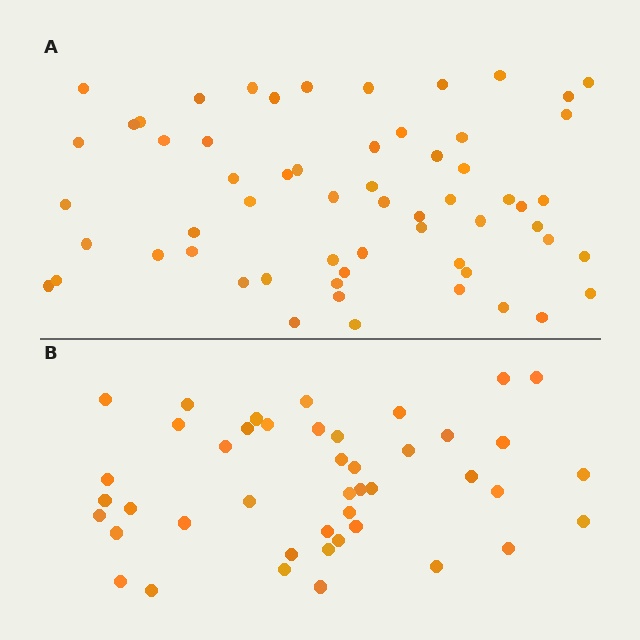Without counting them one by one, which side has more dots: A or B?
Region A (the top region) has more dots.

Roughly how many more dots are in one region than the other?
Region A has approximately 15 more dots than region B.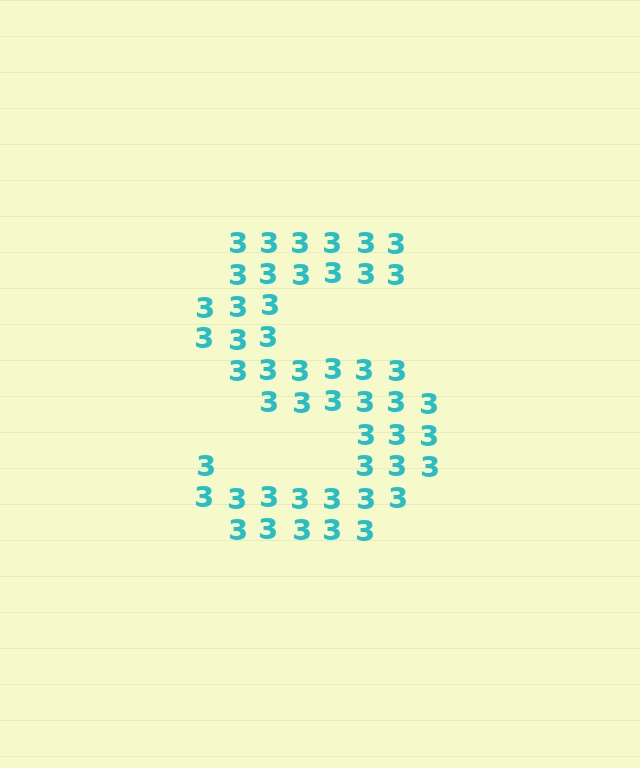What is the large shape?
The large shape is the letter S.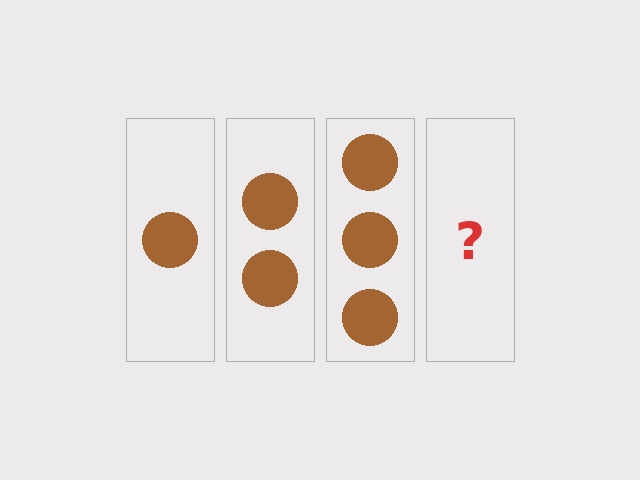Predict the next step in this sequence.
The next step is 4 circles.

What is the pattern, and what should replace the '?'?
The pattern is that each step adds one more circle. The '?' should be 4 circles.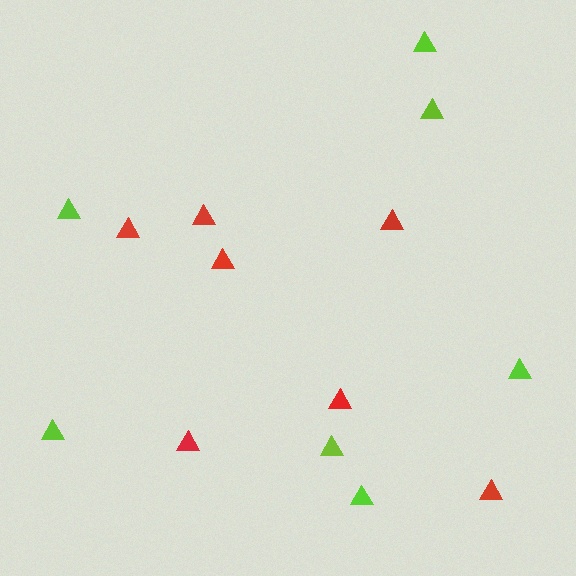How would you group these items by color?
There are 2 groups: one group of red triangles (7) and one group of lime triangles (7).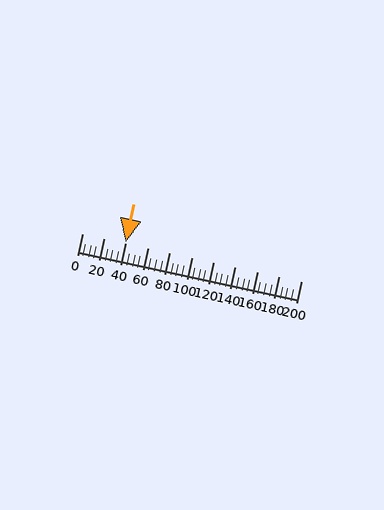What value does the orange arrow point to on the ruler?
The orange arrow points to approximately 40.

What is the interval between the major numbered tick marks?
The major tick marks are spaced 20 units apart.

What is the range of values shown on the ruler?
The ruler shows values from 0 to 200.